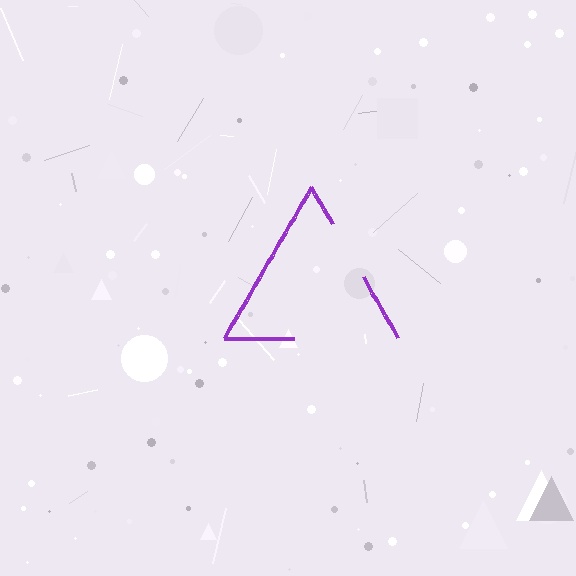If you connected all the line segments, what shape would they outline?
They would outline a triangle.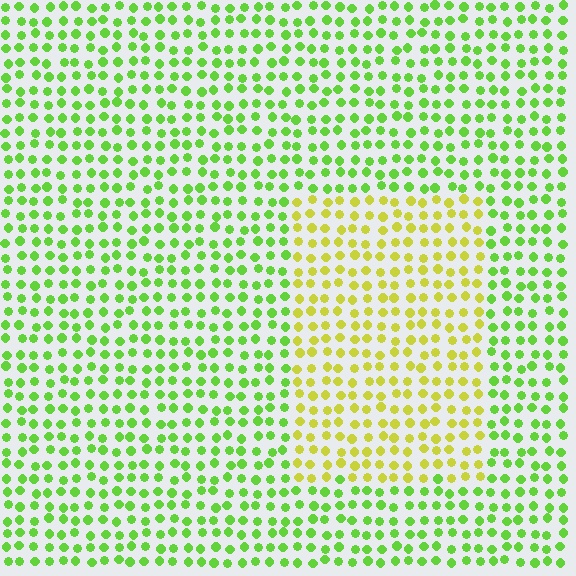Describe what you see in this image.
The image is filled with small lime elements in a uniform arrangement. A rectangle-shaped region is visible where the elements are tinted to a slightly different hue, forming a subtle color boundary.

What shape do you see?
I see a rectangle.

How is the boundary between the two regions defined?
The boundary is defined purely by a slight shift in hue (about 40 degrees). Spacing, size, and orientation are identical on both sides.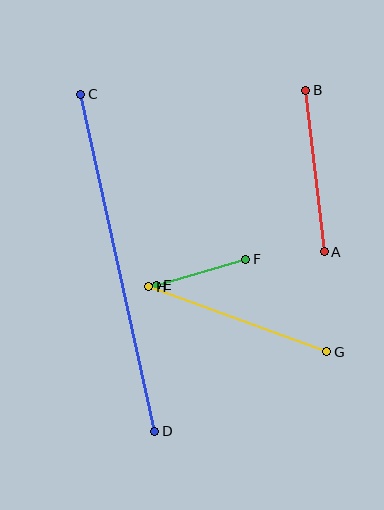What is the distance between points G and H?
The distance is approximately 189 pixels.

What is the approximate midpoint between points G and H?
The midpoint is at approximately (238, 319) pixels.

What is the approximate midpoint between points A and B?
The midpoint is at approximately (315, 171) pixels.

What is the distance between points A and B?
The distance is approximately 162 pixels.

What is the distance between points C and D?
The distance is approximately 345 pixels.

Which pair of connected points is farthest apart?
Points C and D are farthest apart.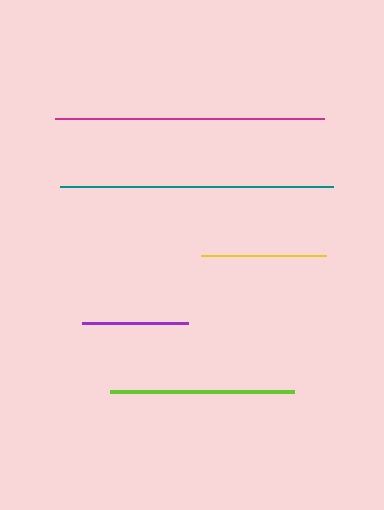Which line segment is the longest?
The teal line is the longest at approximately 273 pixels.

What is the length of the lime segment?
The lime segment is approximately 184 pixels long.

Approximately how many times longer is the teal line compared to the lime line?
The teal line is approximately 1.5 times the length of the lime line.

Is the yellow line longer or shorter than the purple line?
The yellow line is longer than the purple line.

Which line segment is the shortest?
The purple line is the shortest at approximately 106 pixels.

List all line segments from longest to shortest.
From longest to shortest: teal, magenta, lime, yellow, purple.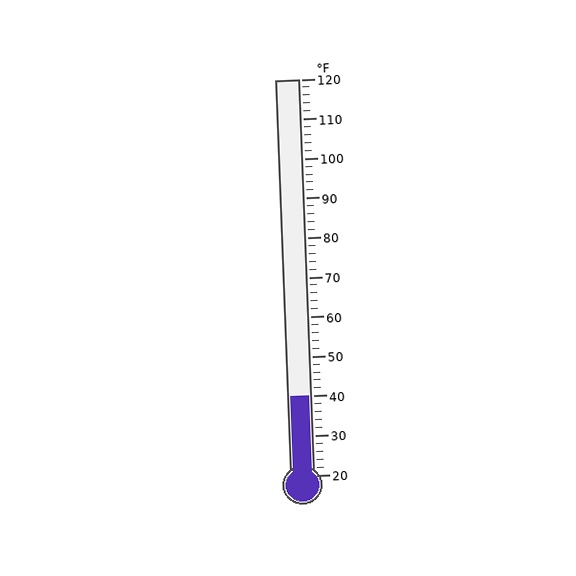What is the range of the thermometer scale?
The thermometer scale ranges from 20°F to 120°F.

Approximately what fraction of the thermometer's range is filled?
The thermometer is filled to approximately 20% of its range.